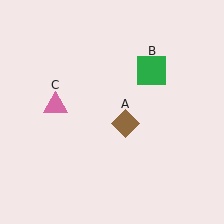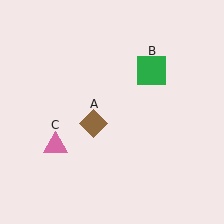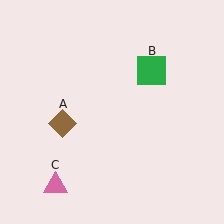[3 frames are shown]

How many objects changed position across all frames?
2 objects changed position: brown diamond (object A), pink triangle (object C).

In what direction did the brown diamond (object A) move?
The brown diamond (object A) moved left.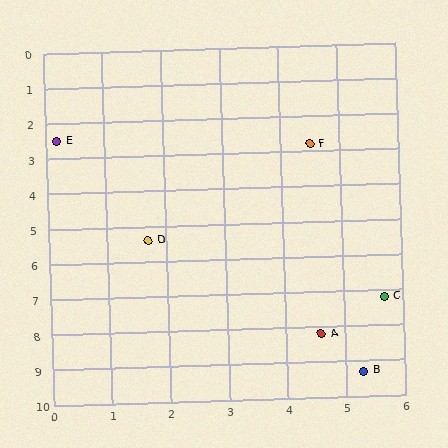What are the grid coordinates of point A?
Point A is at approximately (4.6, 8.2).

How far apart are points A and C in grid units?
Points A and C are about 1.5 grid units apart.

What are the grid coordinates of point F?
Point F is at approximately (4.5, 2.8).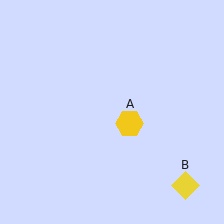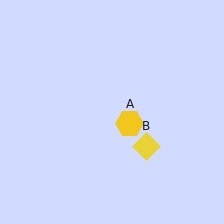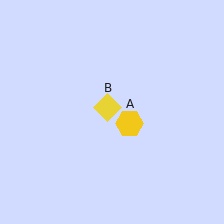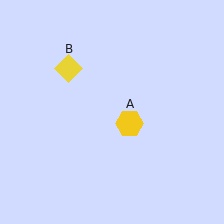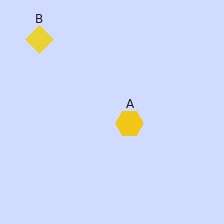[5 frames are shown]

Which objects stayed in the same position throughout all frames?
Yellow hexagon (object A) remained stationary.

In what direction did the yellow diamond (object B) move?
The yellow diamond (object B) moved up and to the left.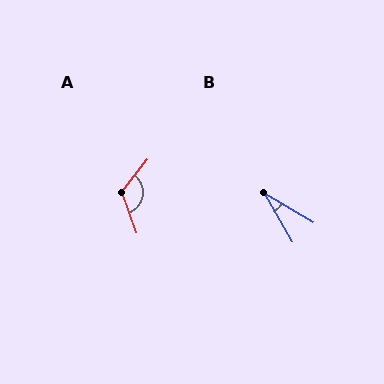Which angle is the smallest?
B, at approximately 30 degrees.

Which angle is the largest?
A, at approximately 122 degrees.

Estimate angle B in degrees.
Approximately 30 degrees.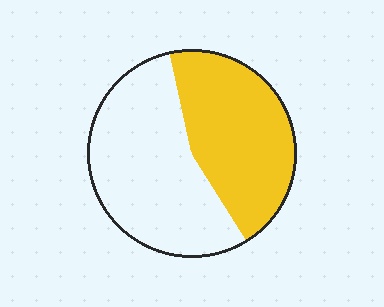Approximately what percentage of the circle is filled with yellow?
Approximately 45%.